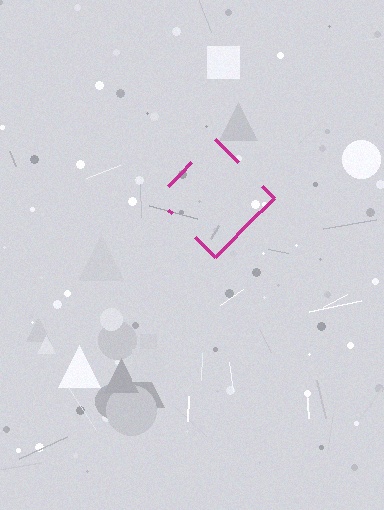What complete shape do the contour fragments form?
The contour fragments form a diamond.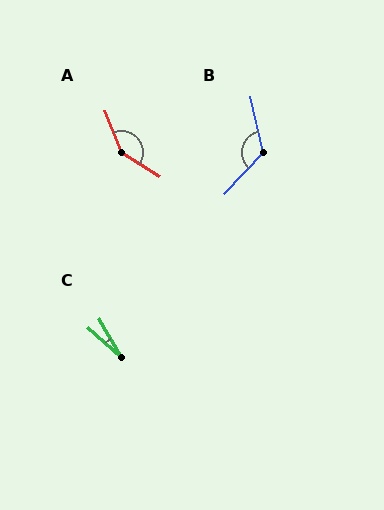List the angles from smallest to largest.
C (18°), B (124°), A (144°).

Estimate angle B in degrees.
Approximately 124 degrees.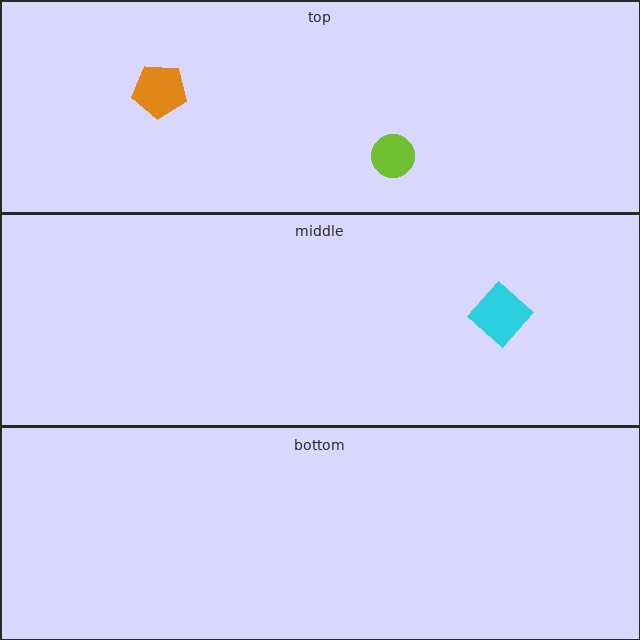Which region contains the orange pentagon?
The top region.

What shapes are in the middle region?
The cyan diamond.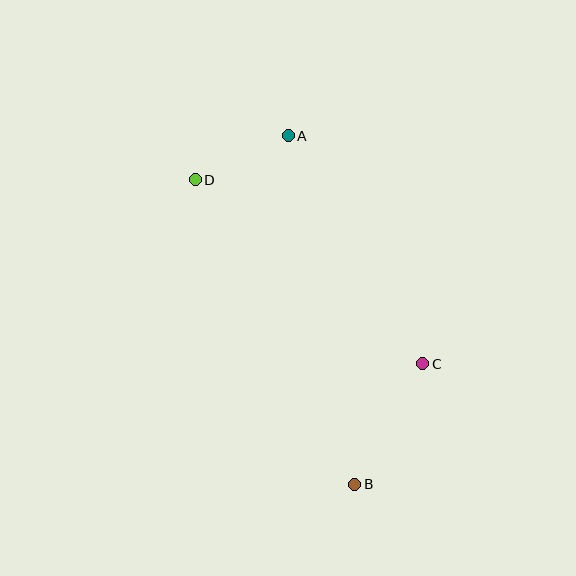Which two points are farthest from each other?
Points A and B are farthest from each other.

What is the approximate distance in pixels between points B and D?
The distance between B and D is approximately 344 pixels.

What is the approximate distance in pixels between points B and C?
The distance between B and C is approximately 139 pixels.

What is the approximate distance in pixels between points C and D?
The distance between C and D is approximately 292 pixels.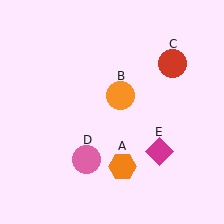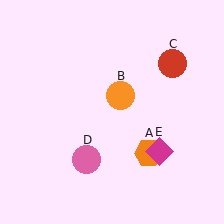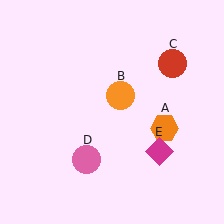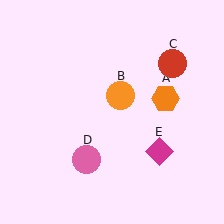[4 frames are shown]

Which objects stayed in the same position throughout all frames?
Orange circle (object B) and red circle (object C) and pink circle (object D) and magenta diamond (object E) remained stationary.